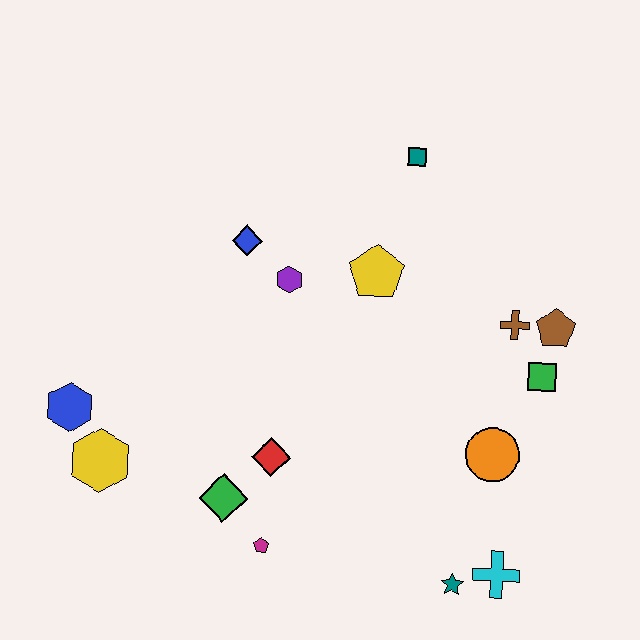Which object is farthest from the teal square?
The yellow hexagon is farthest from the teal square.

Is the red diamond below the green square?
Yes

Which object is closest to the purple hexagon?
The blue diamond is closest to the purple hexagon.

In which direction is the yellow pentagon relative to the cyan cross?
The yellow pentagon is above the cyan cross.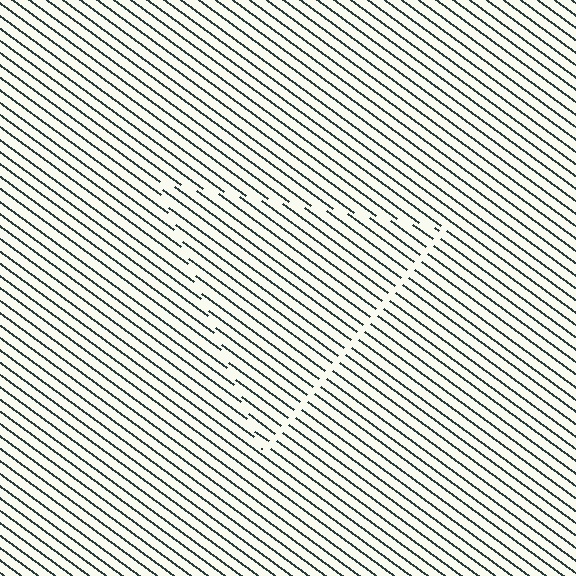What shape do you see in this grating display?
An illusory triangle. The interior of the shape contains the same grating, shifted by half a period — the contour is defined by the phase discontinuity where line-ends from the inner and outer gratings abut.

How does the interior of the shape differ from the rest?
The interior of the shape contains the same grating, shifted by half a period — the contour is defined by the phase discontinuity where line-ends from the inner and outer gratings abut.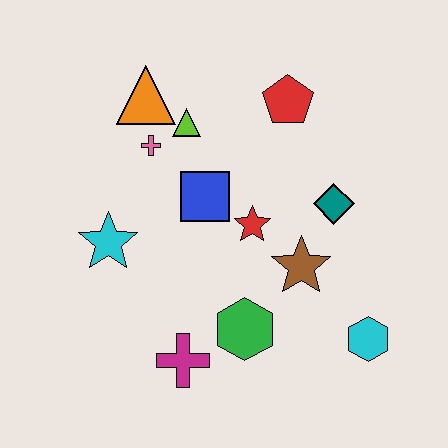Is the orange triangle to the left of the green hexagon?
Yes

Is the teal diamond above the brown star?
Yes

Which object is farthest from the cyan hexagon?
The orange triangle is farthest from the cyan hexagon.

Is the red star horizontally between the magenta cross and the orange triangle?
No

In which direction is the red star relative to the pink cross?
The red star is to the right of the pink cross.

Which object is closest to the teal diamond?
The brown star is closest to the teal diamond.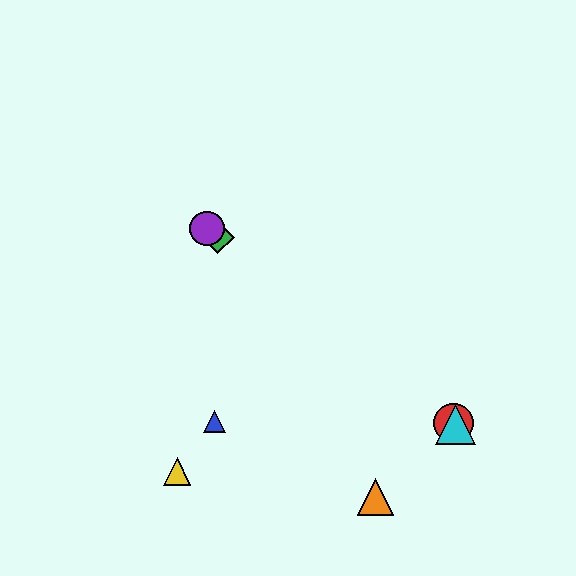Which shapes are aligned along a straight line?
The red circle, the green diamond, the purple circle, the cyan triangle are aligned along a straight line.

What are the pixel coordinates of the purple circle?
The purple circle is at (207, 229).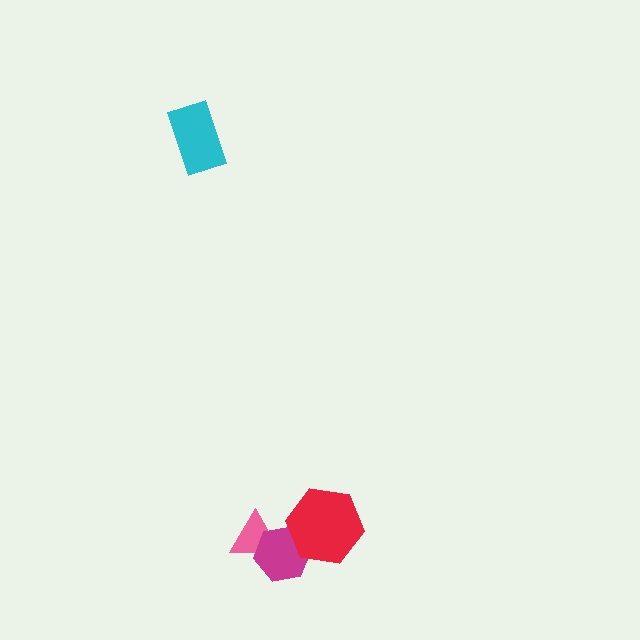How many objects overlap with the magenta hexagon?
2 objects overlap with the magenta hexagon.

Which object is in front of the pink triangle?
The magenta hexagon is in front of the pink triangle.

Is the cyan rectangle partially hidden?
No, no other shape covers it.